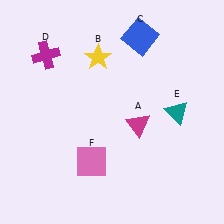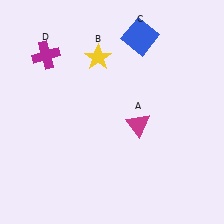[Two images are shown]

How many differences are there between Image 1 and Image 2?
There are 2 differences between the two images.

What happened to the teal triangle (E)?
The teal triangle (E) was removed in Image 2. It was in the top-right area of Image 1.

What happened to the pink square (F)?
The pink square (F) was removed in Image 2. It was in the bottom-left area of Image 1.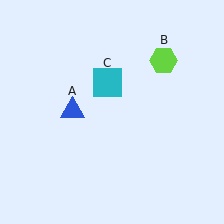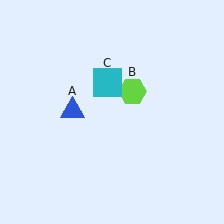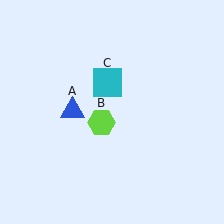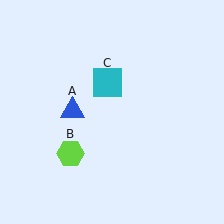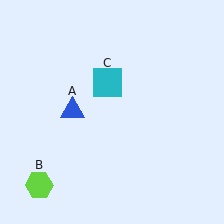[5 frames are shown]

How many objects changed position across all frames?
1 object changed position: lime hexagon (object B).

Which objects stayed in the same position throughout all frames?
Blue triangle (object A) and cyan square (object C) remained stationary.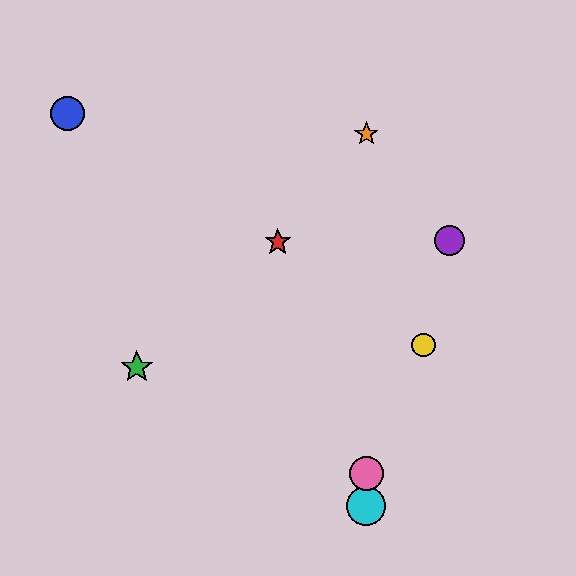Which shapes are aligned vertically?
The orange star, the cyan circle, the pink circle are aligned vertically.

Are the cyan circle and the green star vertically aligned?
No, the cyan circle is at x≈366 and the green star is at x≈137.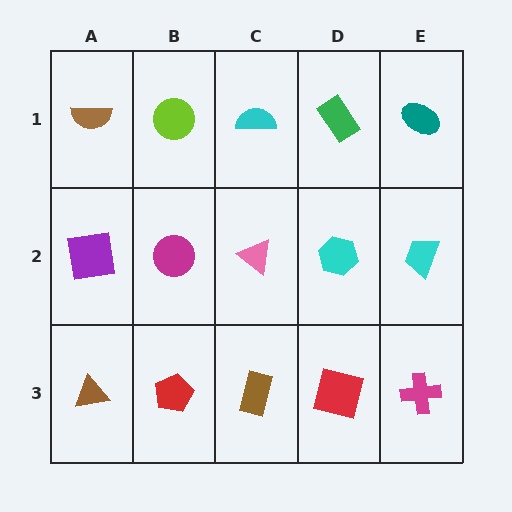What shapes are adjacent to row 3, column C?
A pink triangle (row 2, column C), a red pentagon (row 3, column B), a red square (row 3, column D).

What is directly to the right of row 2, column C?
A cyan hexagon.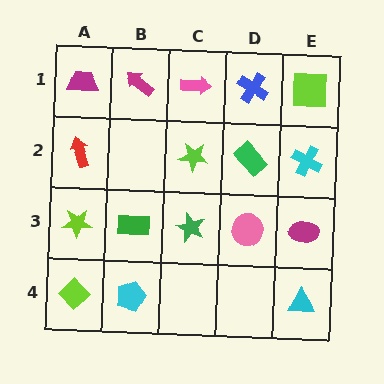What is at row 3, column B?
A green rectangle.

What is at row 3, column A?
A lime star.